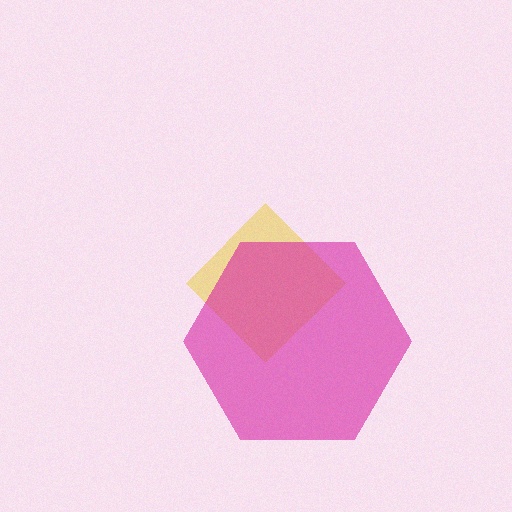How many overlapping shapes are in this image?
There are 2 overlapping shapes in the image.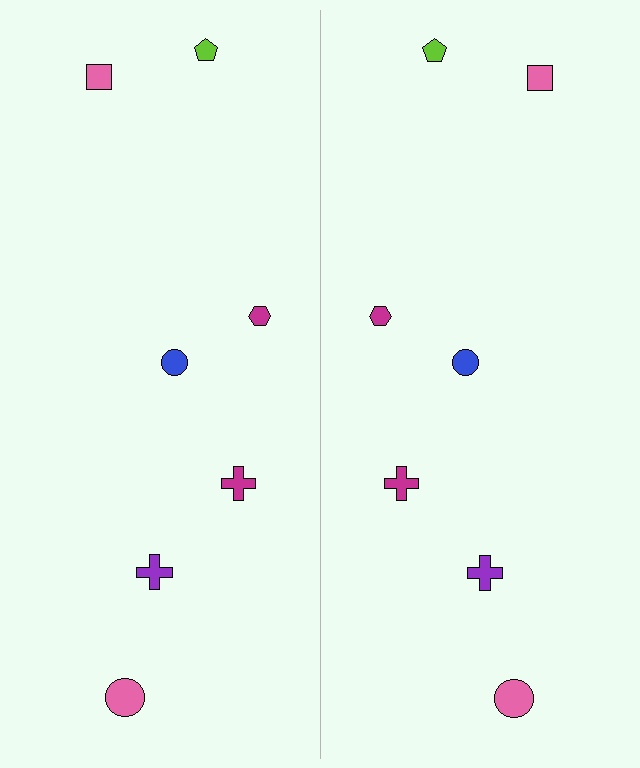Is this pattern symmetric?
Yes, this pattern has bilateral (reflection) symmetry.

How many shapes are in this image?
There are 14 shapes in this image.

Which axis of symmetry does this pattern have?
The pattern has a vertical axis of symmetry running through the center of the image.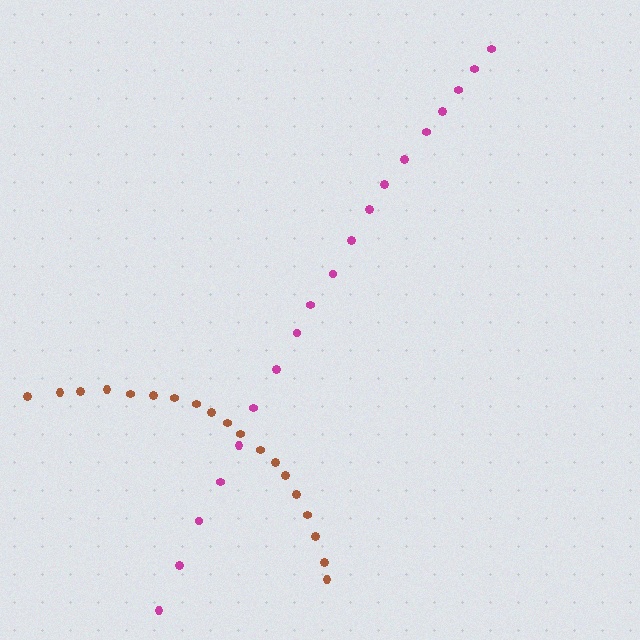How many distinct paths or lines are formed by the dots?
There are 2 distinct paths.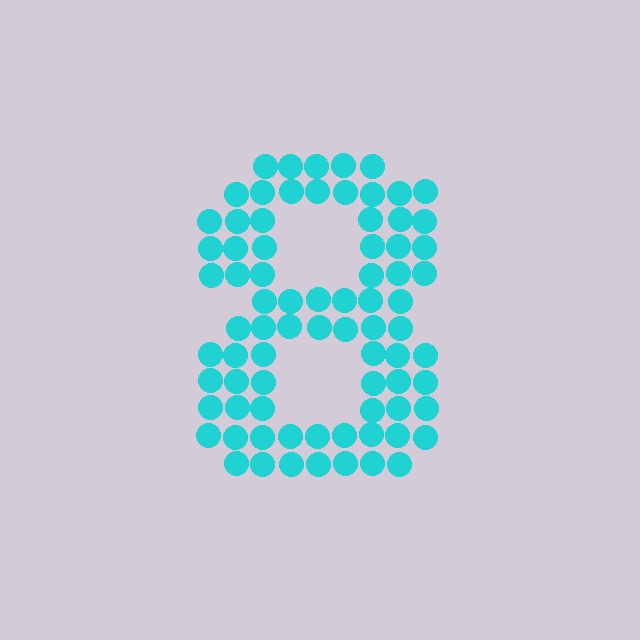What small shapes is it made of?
It is made of small circles.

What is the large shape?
The large shape is the digit 8.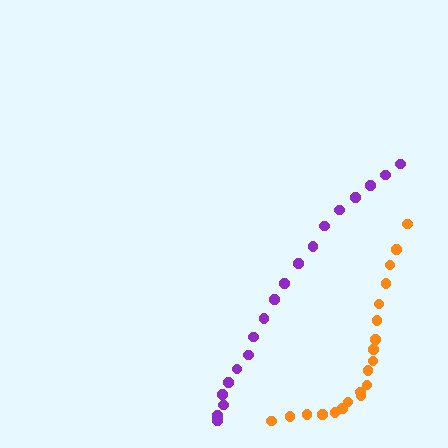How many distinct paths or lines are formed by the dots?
There are 2 distinct paths.